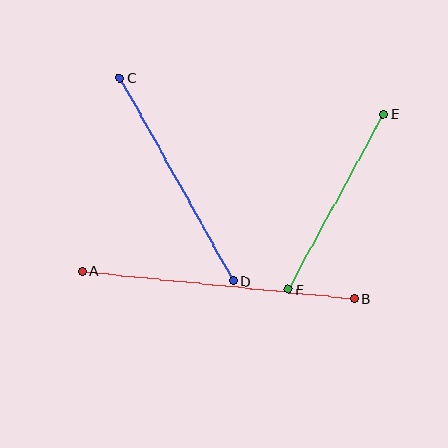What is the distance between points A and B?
The distance is approximately 274 pixels.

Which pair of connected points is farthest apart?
Points A and B are farthest apart.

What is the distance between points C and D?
The distance is approximately 233 pixels.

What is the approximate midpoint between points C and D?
The midpoint is at approximately (177, 179) pixels.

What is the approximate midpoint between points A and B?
The midpoint is at approximately (218, 285) pixels.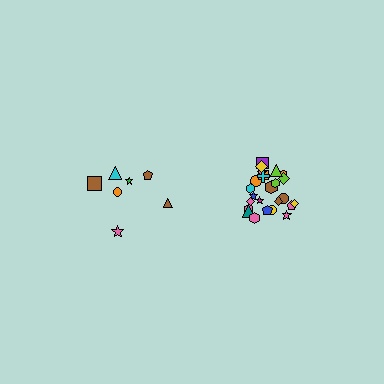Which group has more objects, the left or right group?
The right group.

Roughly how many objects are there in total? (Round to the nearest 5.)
Roughly 30 objects in total.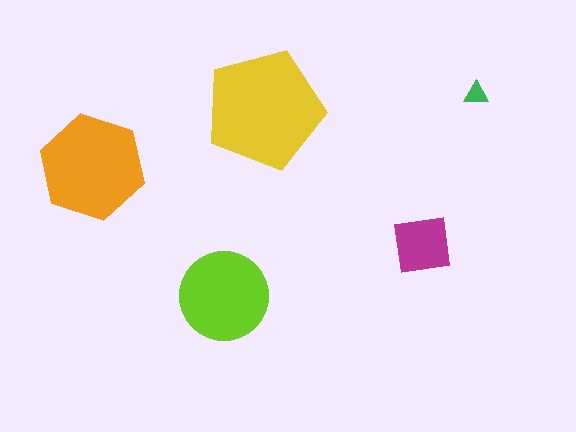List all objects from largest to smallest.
The yellow pentagon, the orange hexagon, the lime circle, the magenta square, the green triangle.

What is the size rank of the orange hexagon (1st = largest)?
2nd.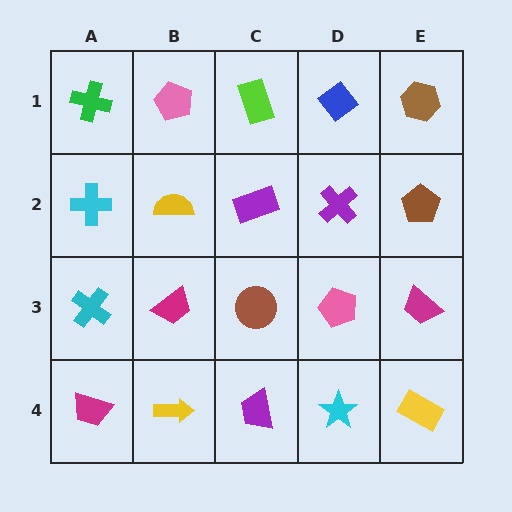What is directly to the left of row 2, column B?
A cyan cross.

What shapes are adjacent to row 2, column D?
A blue diamond (row 1, column D), a pink pentagon (row 3, column D), a purple rectangle (row 2, column C), a brown pentagon (row 2, column E).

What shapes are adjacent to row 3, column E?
A brown pentagon (row 2, column E), a yellow rectangle (row 4, column E), a pink pentagon (row 3, column D).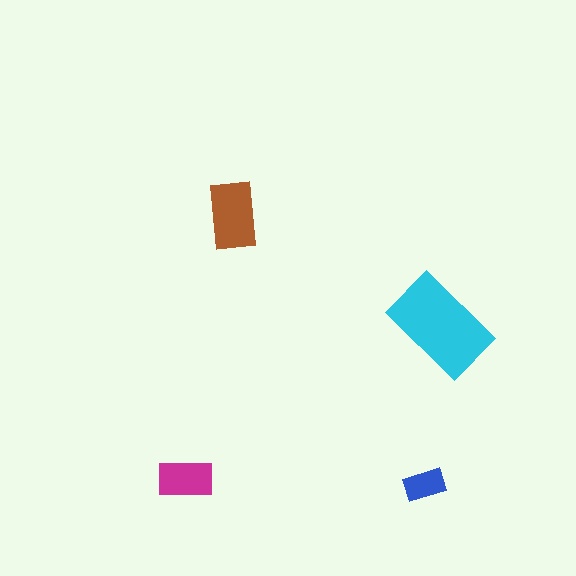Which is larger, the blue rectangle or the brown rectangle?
The brown one.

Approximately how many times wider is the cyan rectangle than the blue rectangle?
About 2.5 times wider.